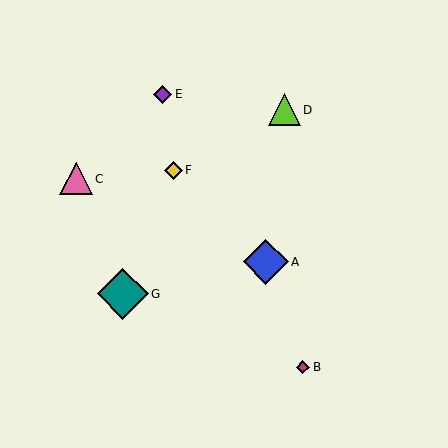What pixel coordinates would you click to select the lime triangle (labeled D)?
Click at (284, 110) to select the lime triangle D.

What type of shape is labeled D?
Shape D is a lime triangle.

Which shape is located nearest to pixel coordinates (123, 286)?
The teal diamond (labeled G) at (123, 294) is nearest to that location.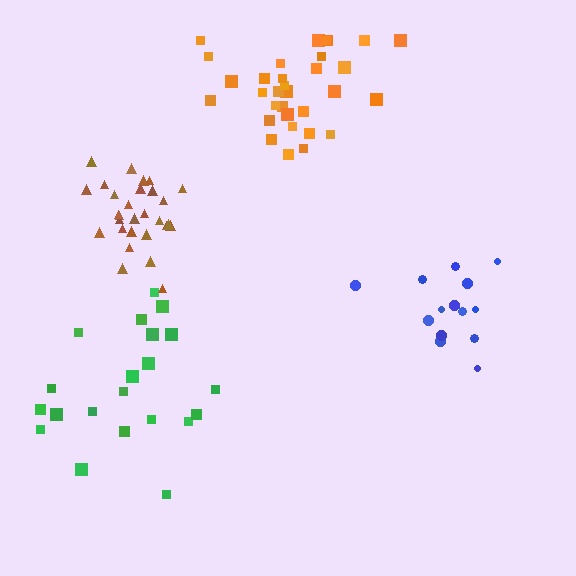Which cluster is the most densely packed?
Brown.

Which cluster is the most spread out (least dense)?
Green.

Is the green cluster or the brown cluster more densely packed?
Brown.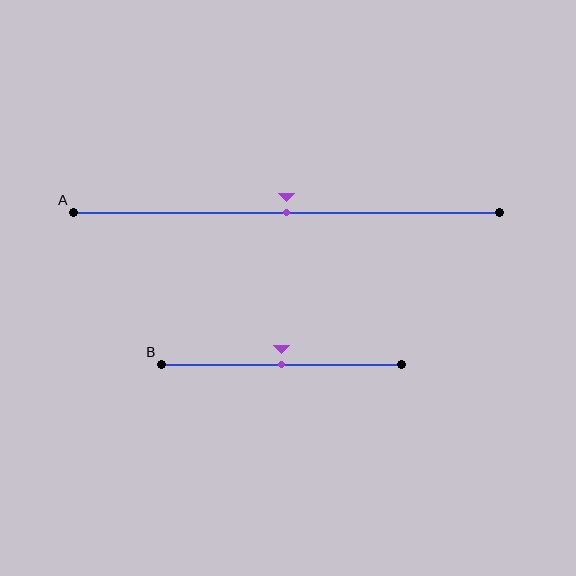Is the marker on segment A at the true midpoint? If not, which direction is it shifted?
Yes, the marker on segment A is at the true midpoint.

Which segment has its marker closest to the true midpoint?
Segment A has its marker closest to the true midpoint.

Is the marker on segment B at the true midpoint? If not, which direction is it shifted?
Yes, the marker on segment B is at the true midpoint.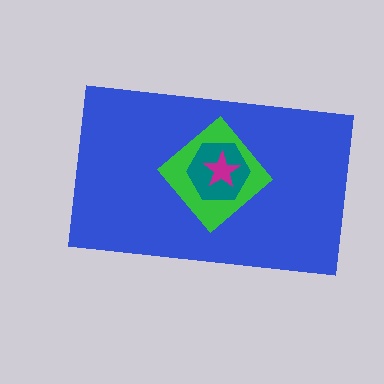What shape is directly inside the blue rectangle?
The green diamond.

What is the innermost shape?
The magenta star.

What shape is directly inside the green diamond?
The teal hexagon.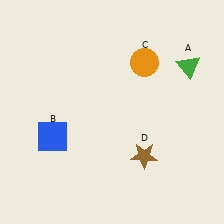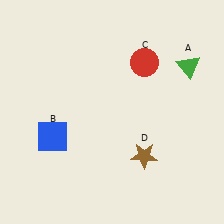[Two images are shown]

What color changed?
The circle (C) changed from orange in Image 1 to red in Image 2.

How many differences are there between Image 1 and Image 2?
There is 1 difference between the two images.